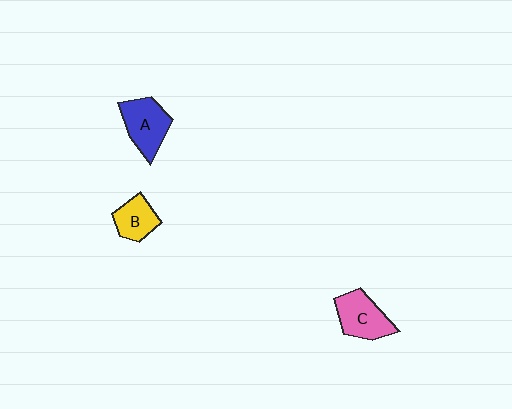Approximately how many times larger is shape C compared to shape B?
Approximately 1.4 times.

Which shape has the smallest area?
Shape B (yellow).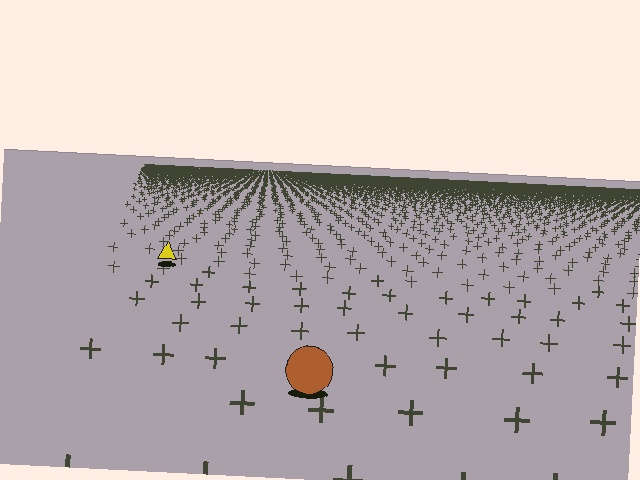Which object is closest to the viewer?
The brown circle is closest. The texture marks near it are larger and more spread out.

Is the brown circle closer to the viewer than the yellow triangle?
Yes. The brown circle is closer — you can tell from the texture gradient: the ground texture is coarser near it.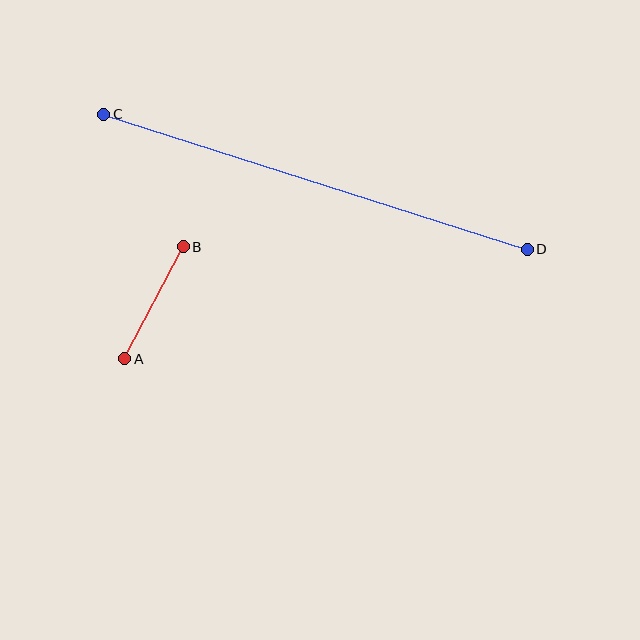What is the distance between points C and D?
The distance is approximately 445 pixels.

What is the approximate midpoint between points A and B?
The midpoint is at approximately (154, 303) pixels.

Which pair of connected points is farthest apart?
Points C and D are farthest apart.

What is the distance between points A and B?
The distance is approximately 126 pixels.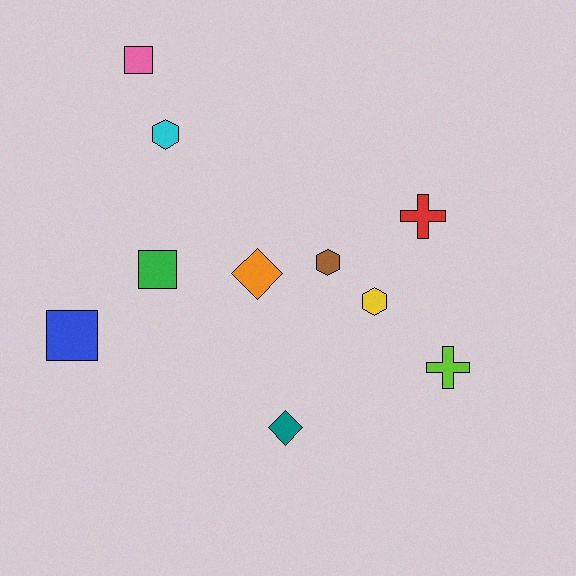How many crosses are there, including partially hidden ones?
There are 2 crosses.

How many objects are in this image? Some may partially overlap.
There are 10 objects.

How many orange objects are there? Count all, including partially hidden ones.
There is 1 orange object.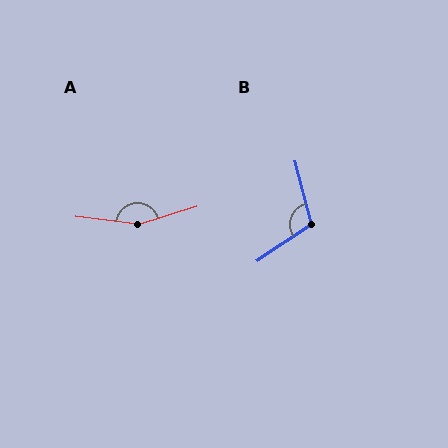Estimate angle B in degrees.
Approximately 109 degrees.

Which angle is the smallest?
B, at approximately 109 degrees.